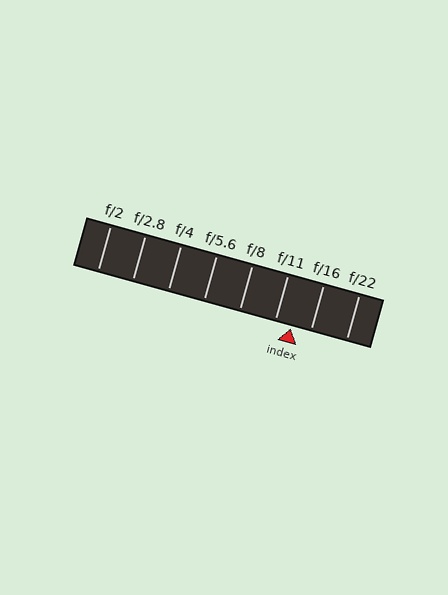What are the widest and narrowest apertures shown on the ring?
The widest aperture shown is f/2 and the narrowest is f/22.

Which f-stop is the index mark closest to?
The index mark is closest to f/11.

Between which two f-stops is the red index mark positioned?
The index mark is between f/11 and f/16.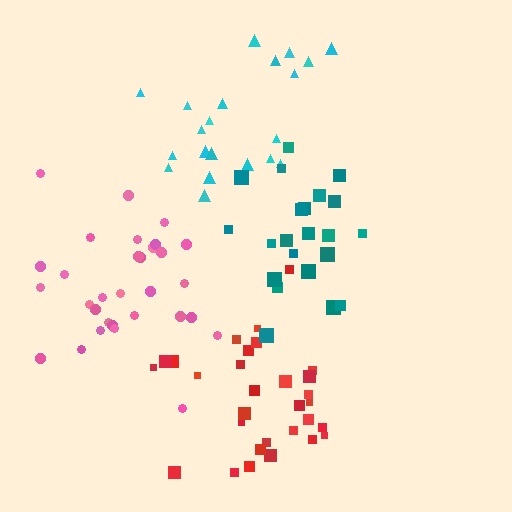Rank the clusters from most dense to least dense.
teal, pink, red, cyan.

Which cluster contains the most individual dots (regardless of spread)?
Red (31).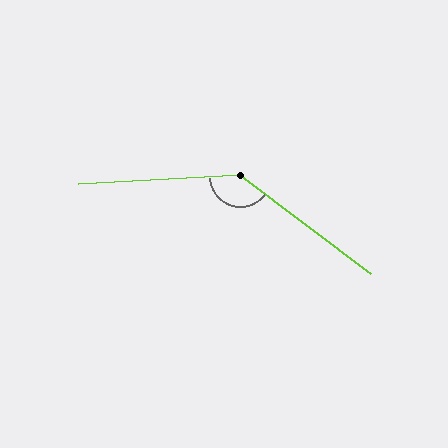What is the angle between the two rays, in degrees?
Approximately 140 degrees.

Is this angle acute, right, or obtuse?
It is obtuse.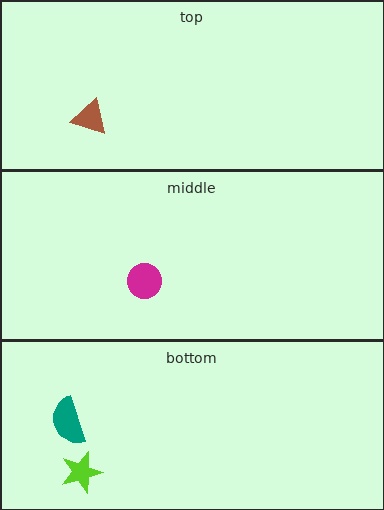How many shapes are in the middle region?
1.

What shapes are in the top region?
The brown triangle.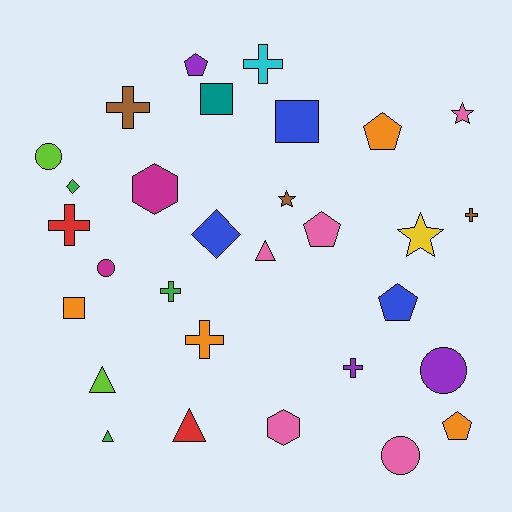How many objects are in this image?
There are 30 objects.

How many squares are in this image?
There are 3 squares.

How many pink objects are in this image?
There are 5 pink objects.